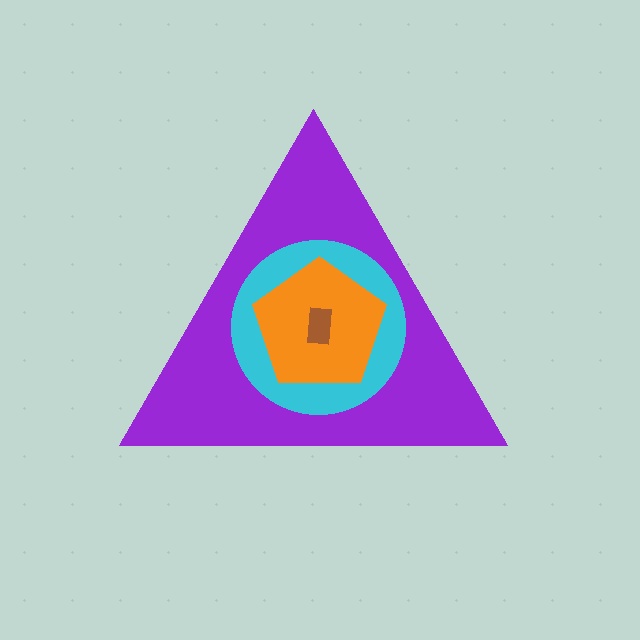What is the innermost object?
The brown rectangle.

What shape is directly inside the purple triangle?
The cyan circle.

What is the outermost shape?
The purple triangle.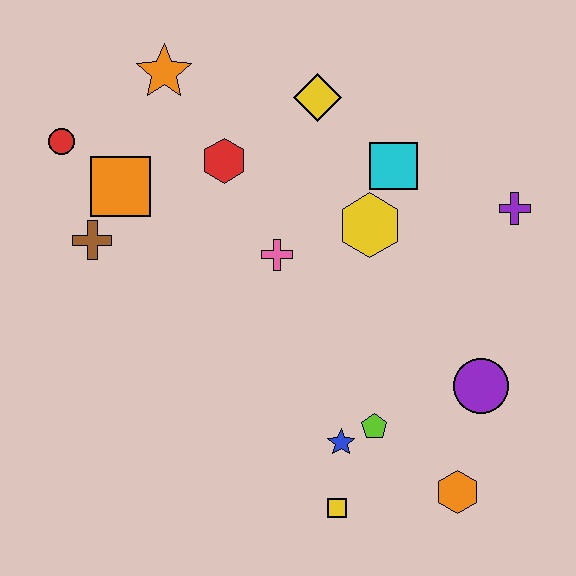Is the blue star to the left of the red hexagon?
No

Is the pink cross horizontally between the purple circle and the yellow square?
No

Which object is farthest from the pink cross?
The orange hexagon is farthest from the pink cross.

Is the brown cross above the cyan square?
No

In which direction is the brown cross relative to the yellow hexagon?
The brown cross is to the left of the yellow hexagon.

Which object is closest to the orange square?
The brown cross is closest to the orange square.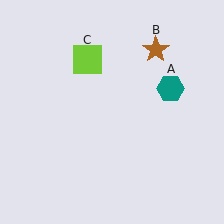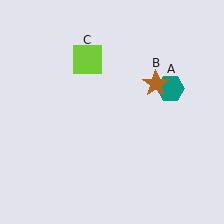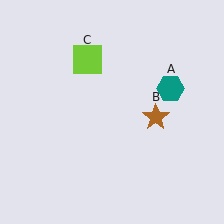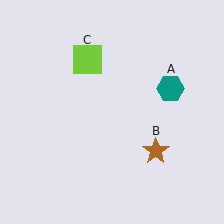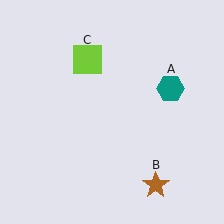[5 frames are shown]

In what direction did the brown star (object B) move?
The brown star (object B) moved down.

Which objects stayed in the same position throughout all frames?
Teal hexagon (object A) and lime square (object C) remained stationary.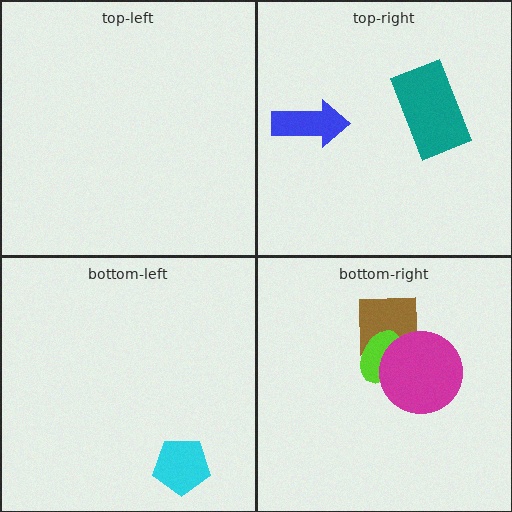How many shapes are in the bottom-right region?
3.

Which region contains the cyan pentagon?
The bottom-left region.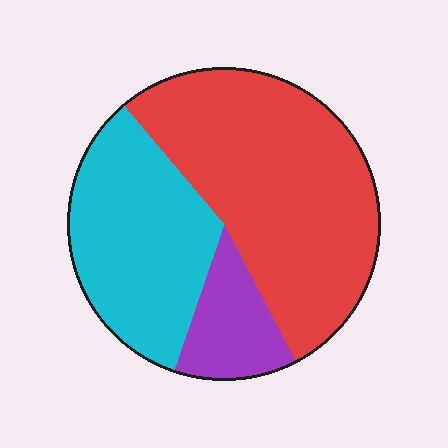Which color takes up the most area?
Red, at roughly 55%.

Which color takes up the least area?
Purple, at roughly 15%.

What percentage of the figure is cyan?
Cyan takes up about one third (1/3) of the figure.